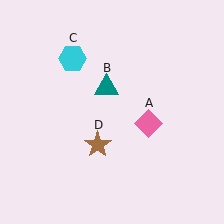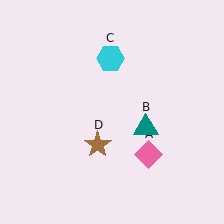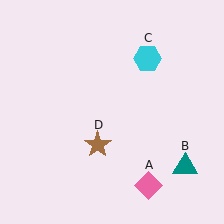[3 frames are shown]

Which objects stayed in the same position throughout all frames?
Brown star (object D) remained stationary.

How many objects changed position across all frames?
3 objects changed position: pink diamond (object A), teal triangle (object B), cyan hexagon (object C).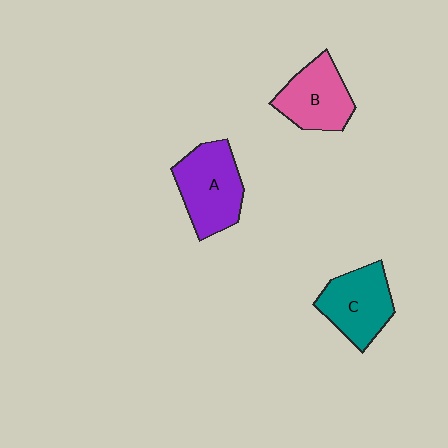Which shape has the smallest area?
Shape B (pink).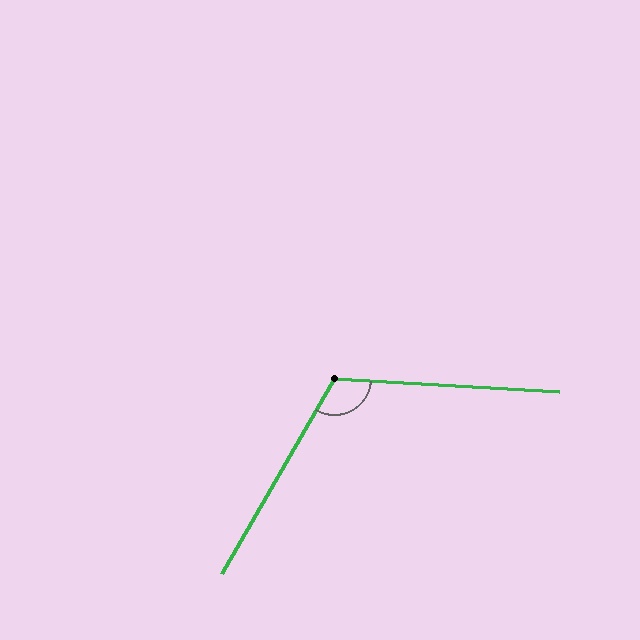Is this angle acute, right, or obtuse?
It is obtuse.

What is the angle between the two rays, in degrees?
Approximately 117 degrees.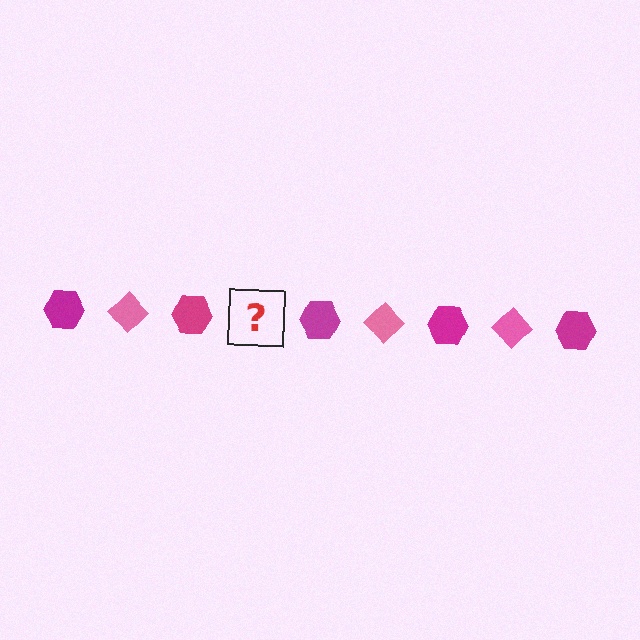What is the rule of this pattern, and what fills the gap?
The rule is that the pattern alternates between magenta hexagon and pink diamond. The gap should be filled with a pink diamond.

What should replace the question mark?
The question mark should be replaced with a pink diamond.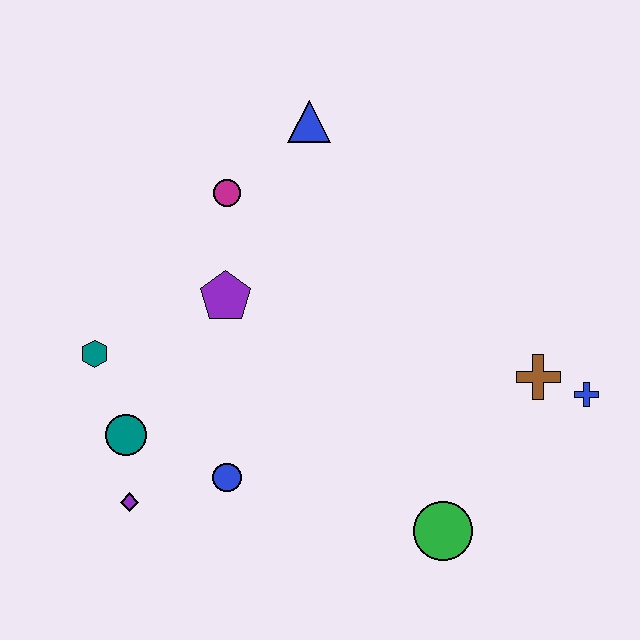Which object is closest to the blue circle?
The purple diamond is closest to the blue circle.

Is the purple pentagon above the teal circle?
Yes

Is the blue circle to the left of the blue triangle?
Yes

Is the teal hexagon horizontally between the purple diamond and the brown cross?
No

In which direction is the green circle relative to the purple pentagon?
The green circle is below the purple pentagon.